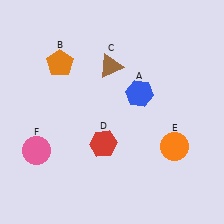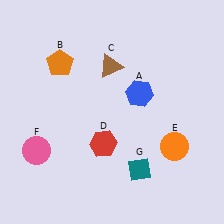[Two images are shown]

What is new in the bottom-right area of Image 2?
A teal diamond (G) was added in the bottom-right area of Image 2.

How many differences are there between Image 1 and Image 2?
There is 1 difference between the two images.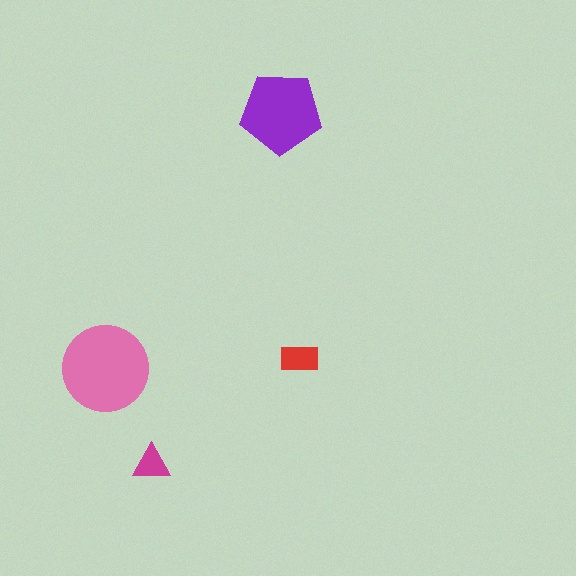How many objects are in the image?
There are 4 objects in the image.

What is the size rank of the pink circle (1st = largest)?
1st.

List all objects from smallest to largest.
The magenta triangle, the red rectangle, the purple pentagon, the pink circle.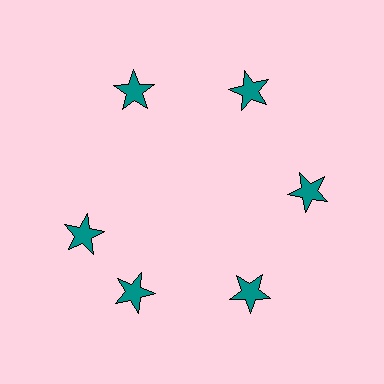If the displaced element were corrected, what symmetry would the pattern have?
It would have 6-fold rotational symmetry — the pattern would map onto itself every 60 degrees.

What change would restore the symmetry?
The symmetry would be restored by rotating it back into even spacing with its neighbors so that all 6 stars sit at equal angles and equal distance from the center.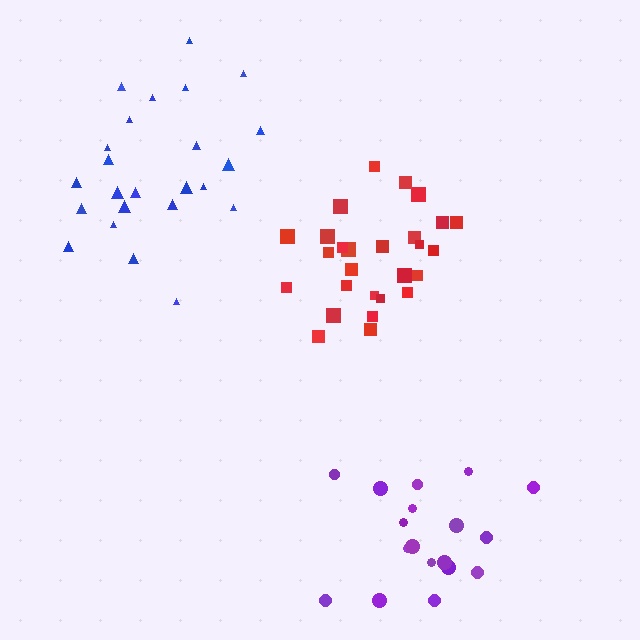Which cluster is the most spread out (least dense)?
Purple.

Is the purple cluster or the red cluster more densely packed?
Red.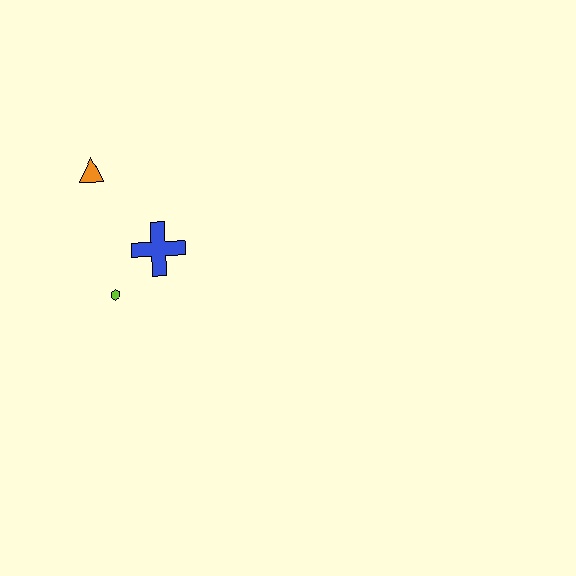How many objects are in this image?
There are 3 objects.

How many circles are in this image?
There are no circles.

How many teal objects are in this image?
There are no teal objects.